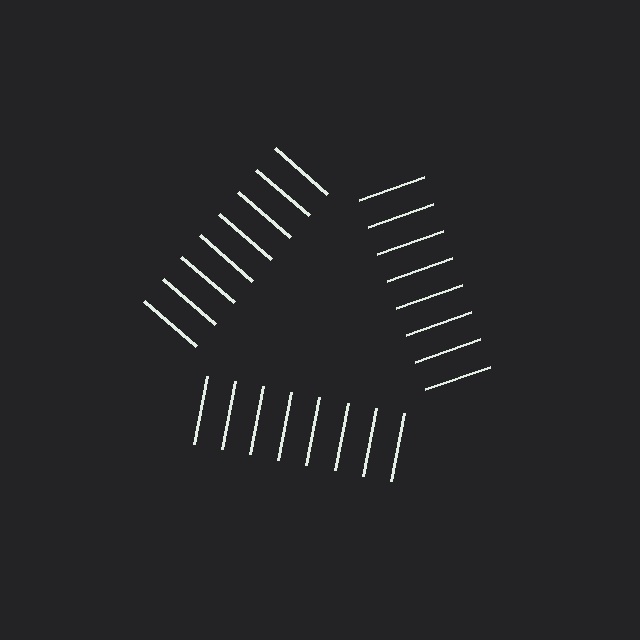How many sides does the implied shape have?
3 sides — the line-ends trace a triangle.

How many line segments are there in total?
24 — 8 along each of the 3 edges.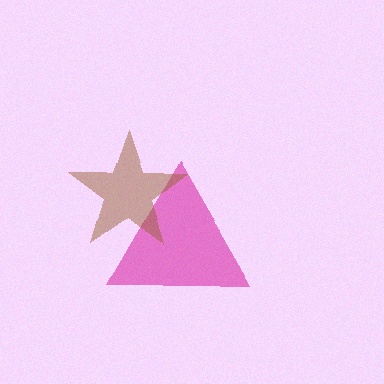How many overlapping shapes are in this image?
There are 2 overlapping shapes in the image.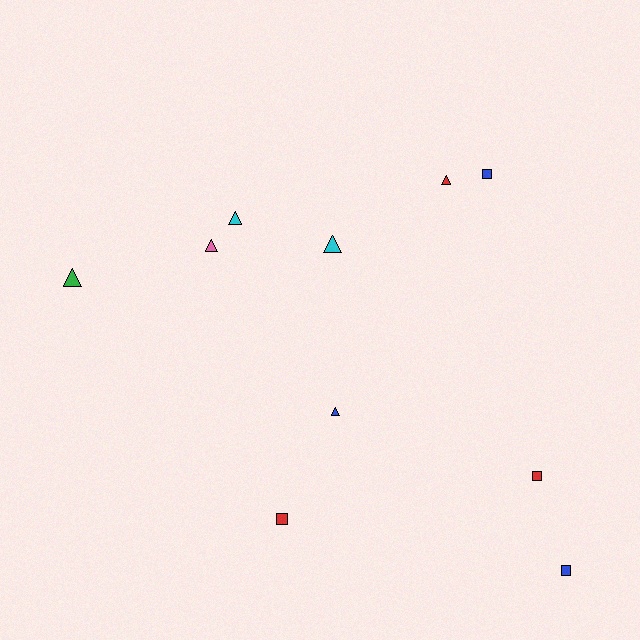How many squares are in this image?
There are 4 squares.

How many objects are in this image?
There are 10 objects.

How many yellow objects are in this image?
There are no yellow objects.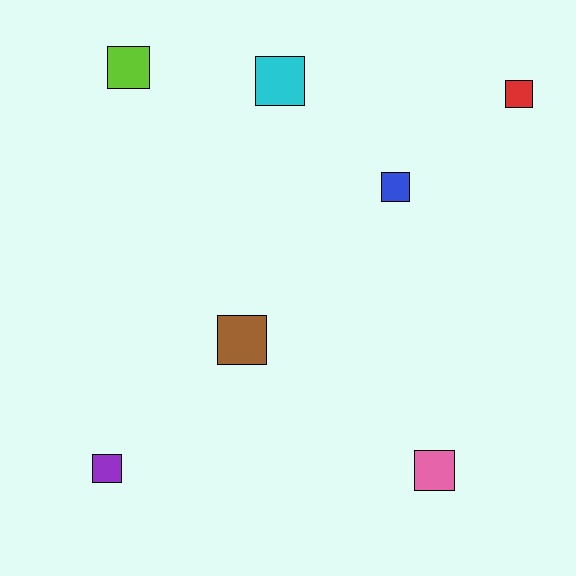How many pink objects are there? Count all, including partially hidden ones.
There is 1 pink object.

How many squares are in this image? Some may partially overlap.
There are 7 squares.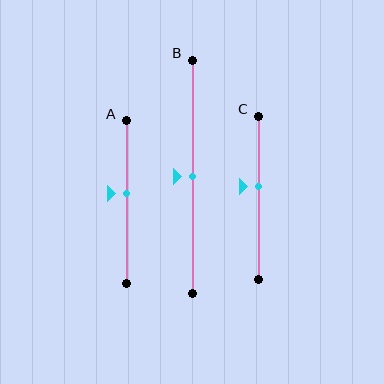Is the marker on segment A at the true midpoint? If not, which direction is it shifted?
No, the marker on segment A is shifted upward by about 5% of the segment length.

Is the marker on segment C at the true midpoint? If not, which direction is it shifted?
No, the marker on segment C is shifted upward by about 7% of the segment length.